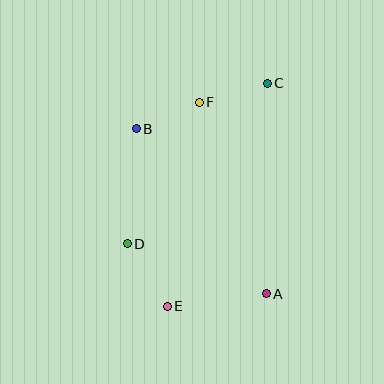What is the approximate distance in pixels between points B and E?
The distance between B and E is approximately 180 pixels.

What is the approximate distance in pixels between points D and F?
The distance between D and F is approximately 159 pixels.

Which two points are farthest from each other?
Points C and E are farthest from each other.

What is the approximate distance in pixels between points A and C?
The distance between A and C is approximately 211 pixels.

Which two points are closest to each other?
Points B and F are closest to each other.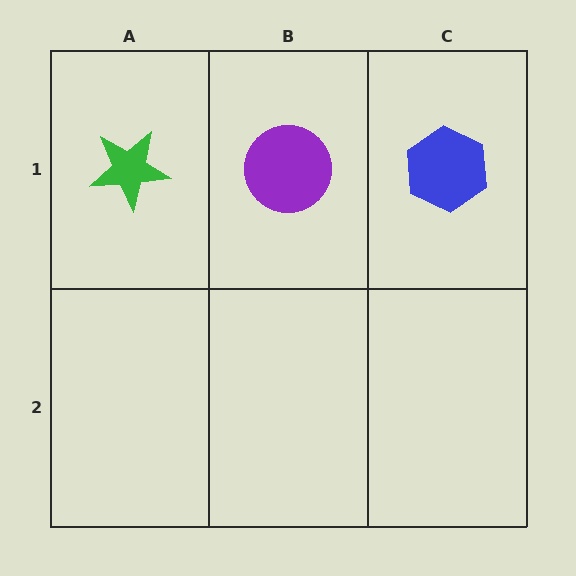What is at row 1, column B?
A purple circle.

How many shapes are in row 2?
0 shapes.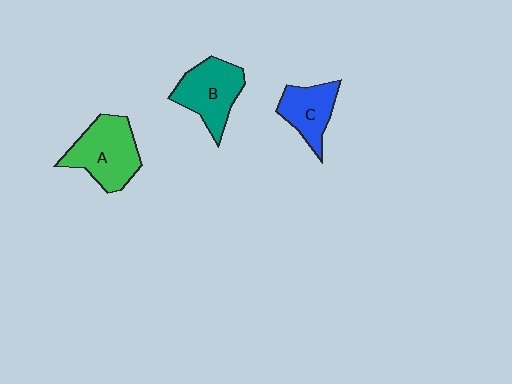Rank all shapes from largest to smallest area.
From largest to smallest: A (green), B (teal), C (blue).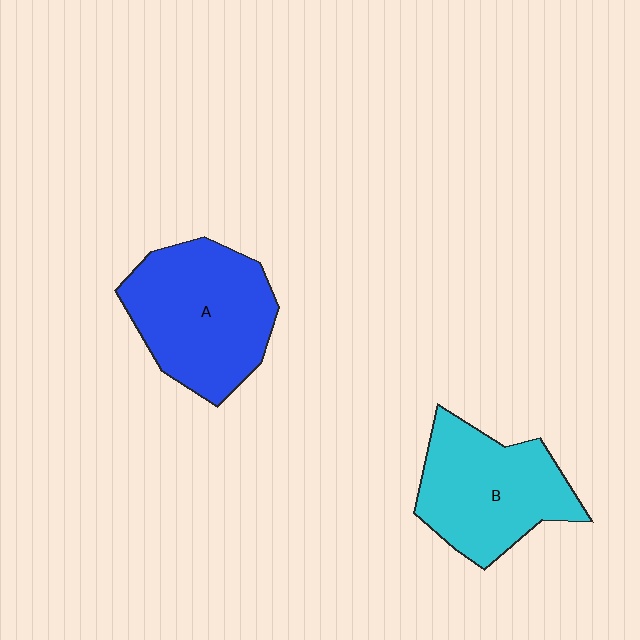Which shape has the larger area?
Shape A (blue).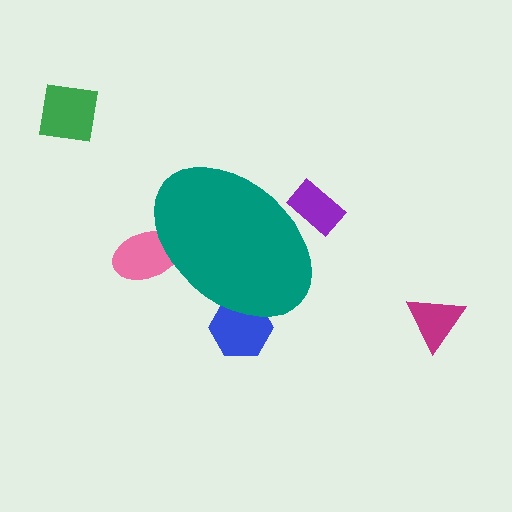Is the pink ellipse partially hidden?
Yes, the pink ellipse is partially hidden behind the teal ellipse.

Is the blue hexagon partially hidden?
Yes, the blue hexagon is partially hidden behind the teal ellipse.